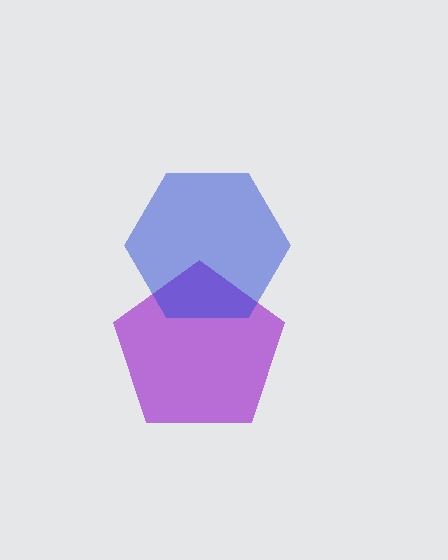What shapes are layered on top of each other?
The layered shapes are: a purple pentagon, a blue hexagon.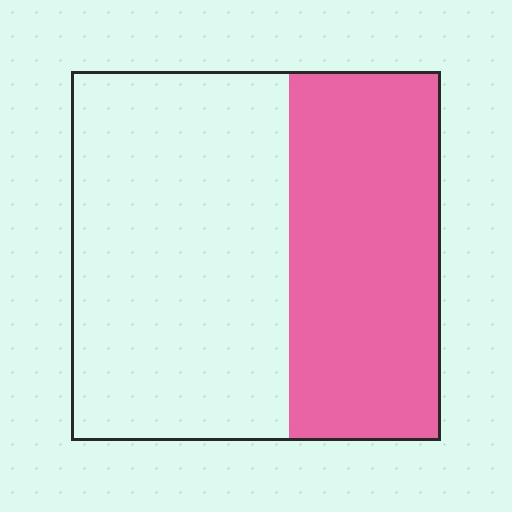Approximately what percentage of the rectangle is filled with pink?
Approximately 40%.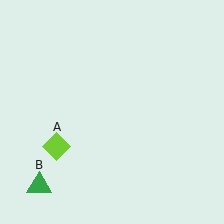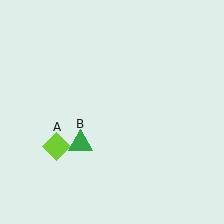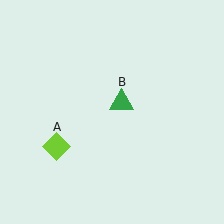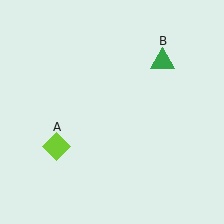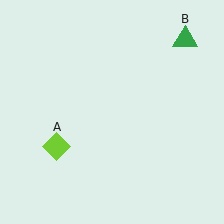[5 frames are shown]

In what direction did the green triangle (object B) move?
The green triangle (object B) moved up and to the right.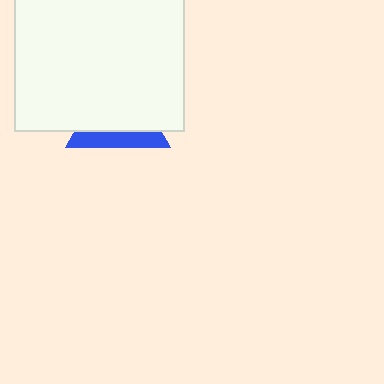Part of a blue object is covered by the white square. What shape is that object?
It is a triangle.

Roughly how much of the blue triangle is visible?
A small part of it is visible (roughly 32%).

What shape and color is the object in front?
The object in front is a white square.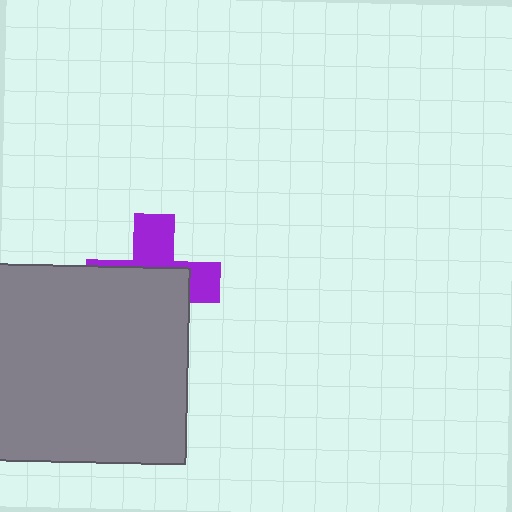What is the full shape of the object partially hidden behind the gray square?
The partially hidden object is a purple cross.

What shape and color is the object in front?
The object in front is a gray square.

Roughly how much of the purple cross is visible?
A small part of it is visible (roughly 40%).